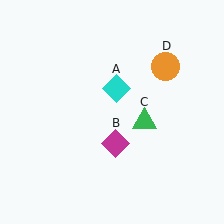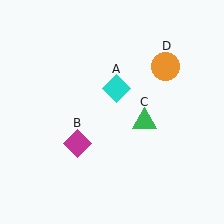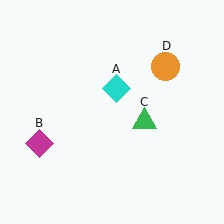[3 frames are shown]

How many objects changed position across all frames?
1 object changed position: magenta diamond (object B).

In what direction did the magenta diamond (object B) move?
The magenta diamond (object B) moved left.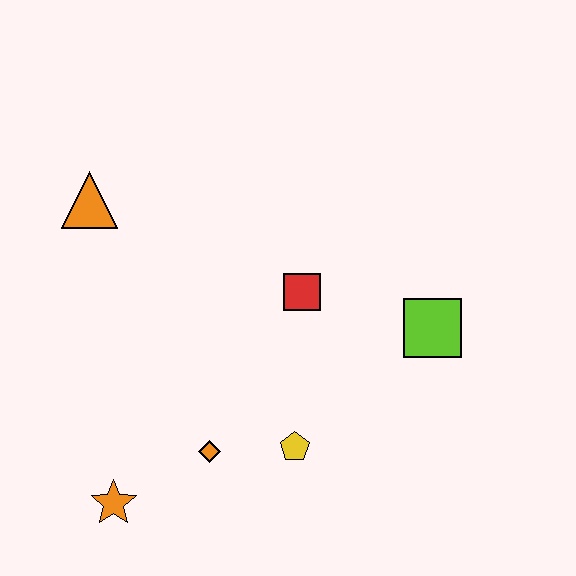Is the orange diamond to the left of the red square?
Yes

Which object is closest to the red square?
The lime square is closest to the red square.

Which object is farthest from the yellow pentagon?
The orange triangle is farthest from the yellow pentagon.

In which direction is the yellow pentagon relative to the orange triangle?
The yellow pentagon is below the orange triangle.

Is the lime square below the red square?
Yes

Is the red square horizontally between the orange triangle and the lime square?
Yes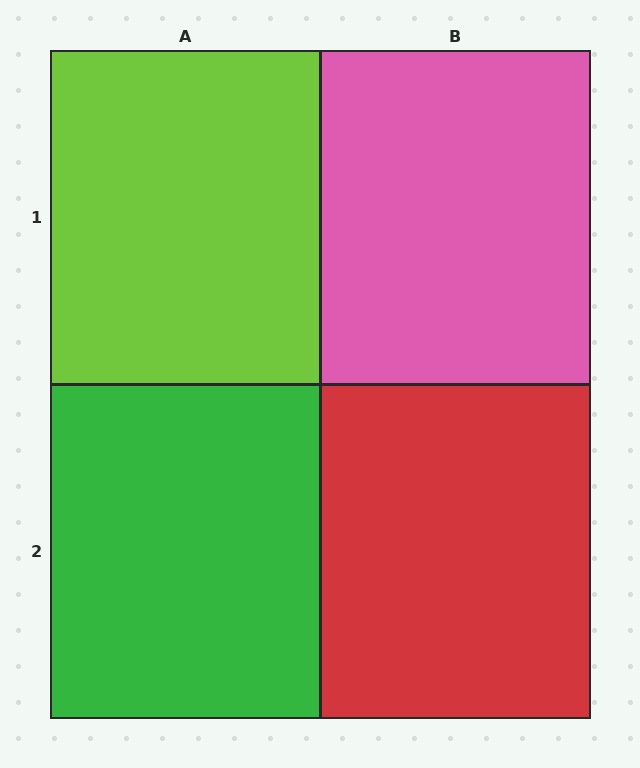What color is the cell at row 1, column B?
Pink.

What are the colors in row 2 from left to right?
Green, red.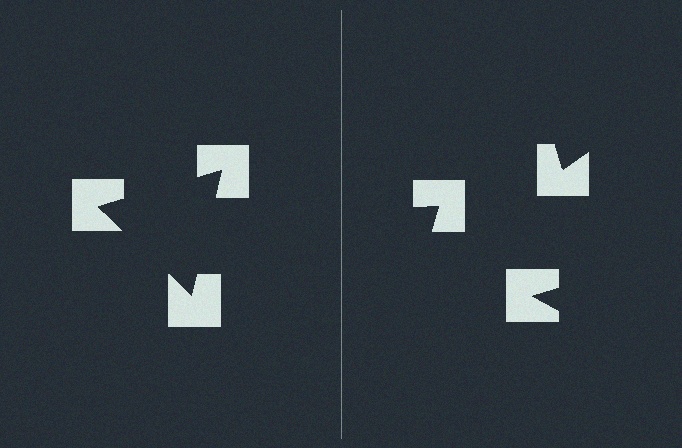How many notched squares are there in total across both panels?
6 — 3 on each side.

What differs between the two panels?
The notched squares are positioned identically on both sides; only the wedge orientations differ. On the left they align to a triangle; on the right they are misaligned.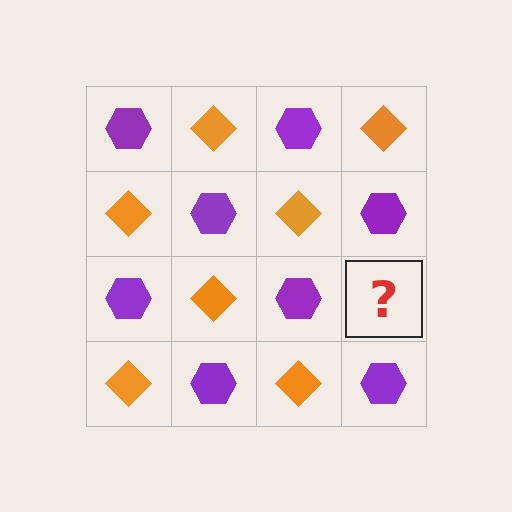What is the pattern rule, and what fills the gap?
The rule is that it alternates purple hexagon and orange diamond in a checkerboard pattern. The gap should be filled with an orange diamond.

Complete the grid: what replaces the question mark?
The question mark should be replaced with an orange diamond.